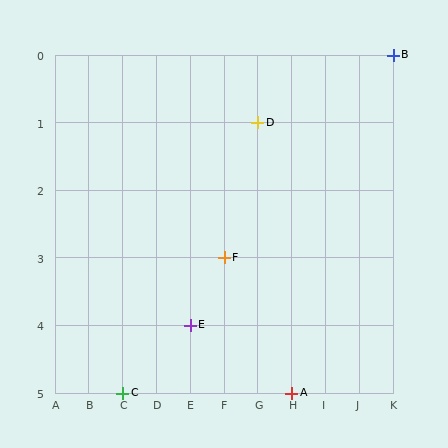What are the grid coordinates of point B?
Point B is at grid coordinates (K, 0).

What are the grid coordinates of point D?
Point D is at grid coordinates (G, 1).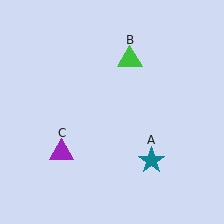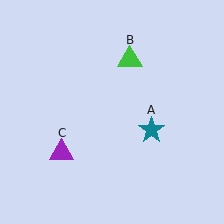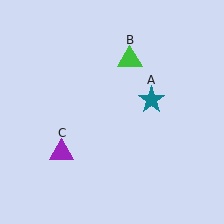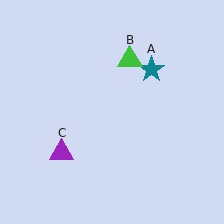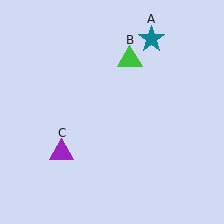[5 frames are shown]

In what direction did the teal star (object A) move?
The teal star (object A) moved up.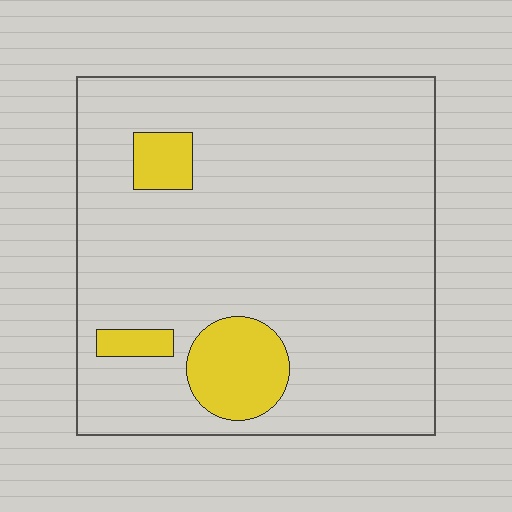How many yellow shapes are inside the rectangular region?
3.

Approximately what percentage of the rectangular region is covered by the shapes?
Approximately 10%.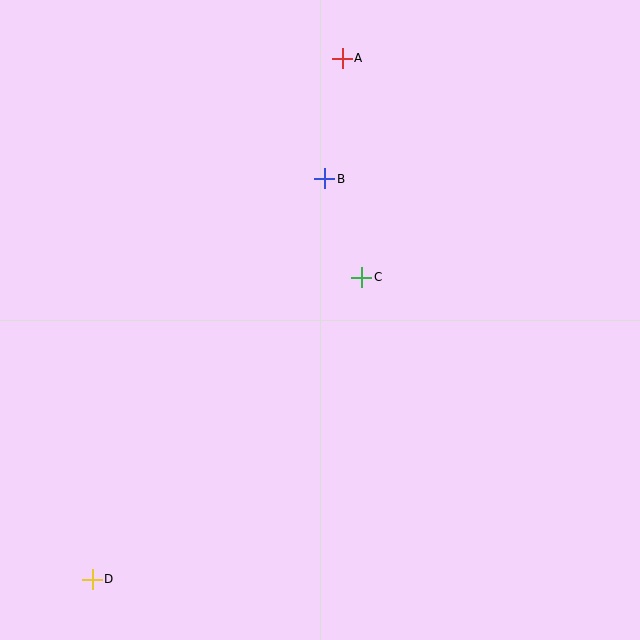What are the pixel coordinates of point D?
Point D is at (92, 579).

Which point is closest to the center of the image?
Point C at (362, 277) is closest to the center.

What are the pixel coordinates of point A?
Point A is at (342, 58).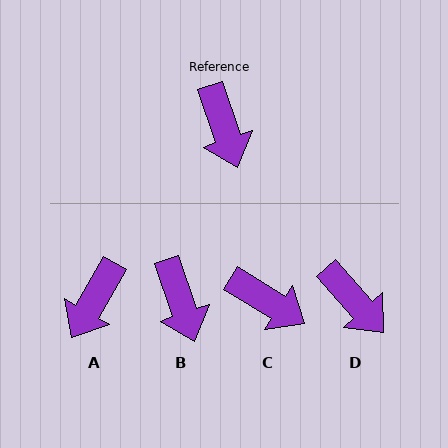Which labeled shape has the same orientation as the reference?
B.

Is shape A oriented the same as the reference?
No, it is off by about 49 degrees.